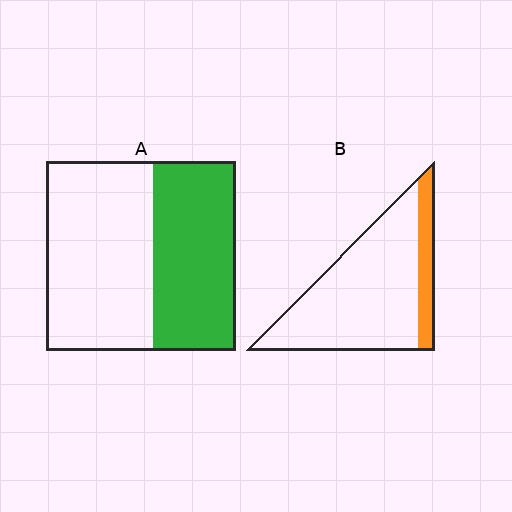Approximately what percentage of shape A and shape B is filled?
A is approximately 45% and B is approximately 15%.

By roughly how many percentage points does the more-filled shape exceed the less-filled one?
By roughly 25 percentage points (A over B).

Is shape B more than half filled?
No.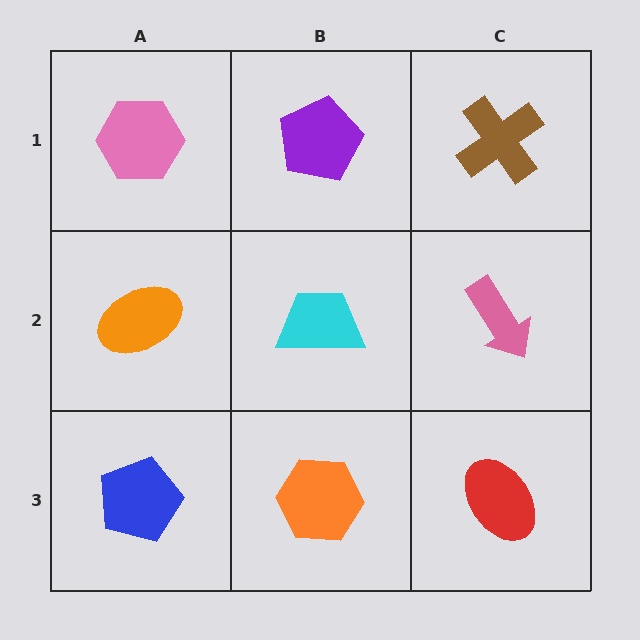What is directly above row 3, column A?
An orange ellipse.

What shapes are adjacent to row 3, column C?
A pink arrow (row 2, column C), an orange hexagon (row 3, column B).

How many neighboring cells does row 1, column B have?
3.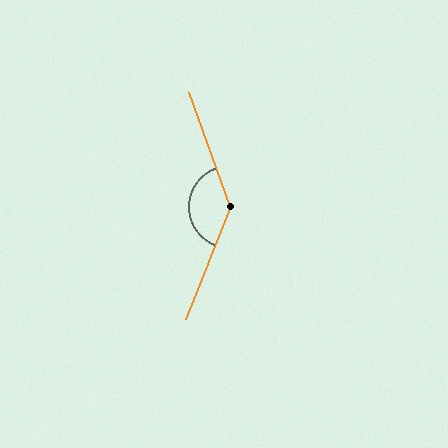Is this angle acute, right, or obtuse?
It is obtuse.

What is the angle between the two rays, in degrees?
Approximately 138 degrees.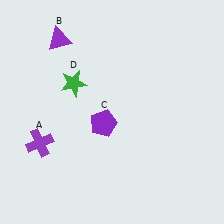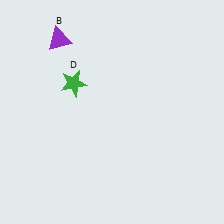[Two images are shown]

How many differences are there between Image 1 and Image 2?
There are 2 differences between the two images.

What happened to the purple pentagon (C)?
The purple pentagon (C) was removed in Image 2. It was in the bottom-left area of Image 1.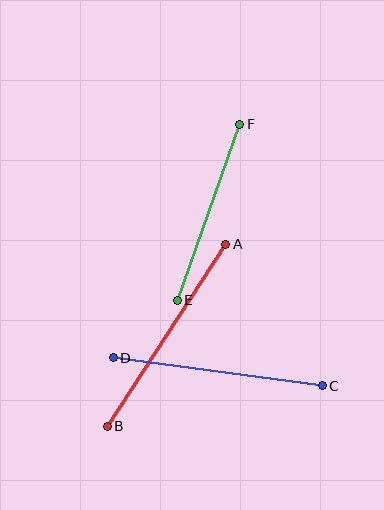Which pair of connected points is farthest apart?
Points A and B are farthest apart.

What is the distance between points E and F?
The distance is approximately 187 pixels.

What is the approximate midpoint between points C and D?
The midpoint is at approximately (218, 372) pixels.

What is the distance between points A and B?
The distance is approximately 217 pixels.